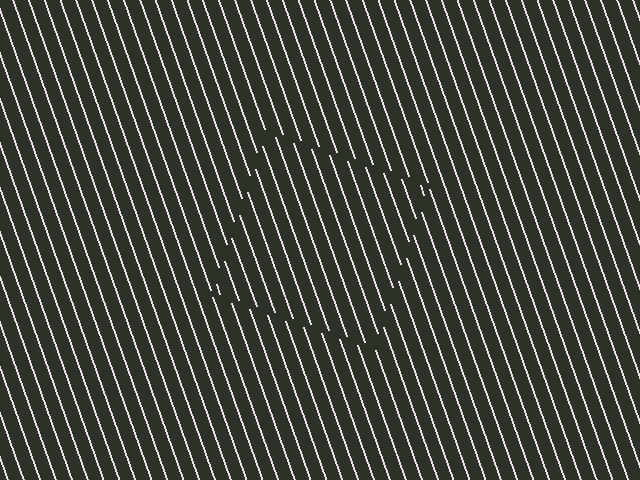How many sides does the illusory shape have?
4 sides — the line-ends trace a square.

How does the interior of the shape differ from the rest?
The interior of the shape contains the same grating, shifted by half a period — the contour is defined by the phase discontinuity where line-ends from the inner and outer gratings abut.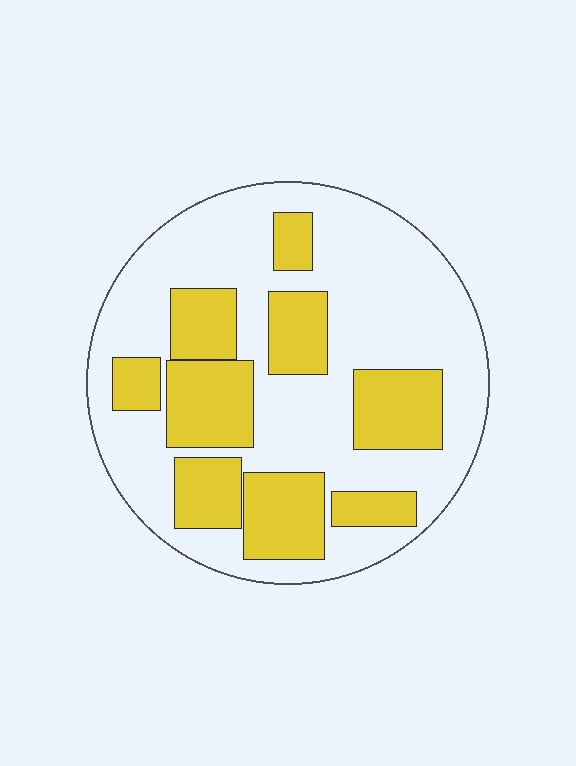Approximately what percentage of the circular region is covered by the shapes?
Approximately 35%.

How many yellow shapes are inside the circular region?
9.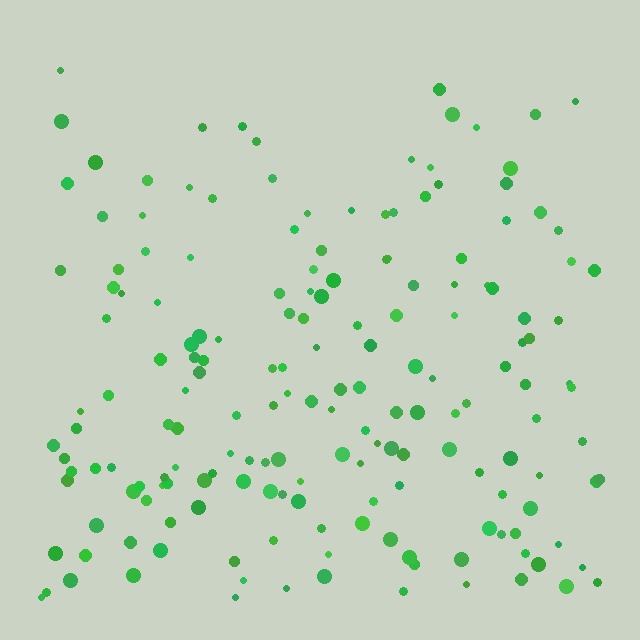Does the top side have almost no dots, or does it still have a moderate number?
Still a moderate number, just noticeably fewer than the bottom.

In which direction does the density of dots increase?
From top to bottom, with the bottom side densest.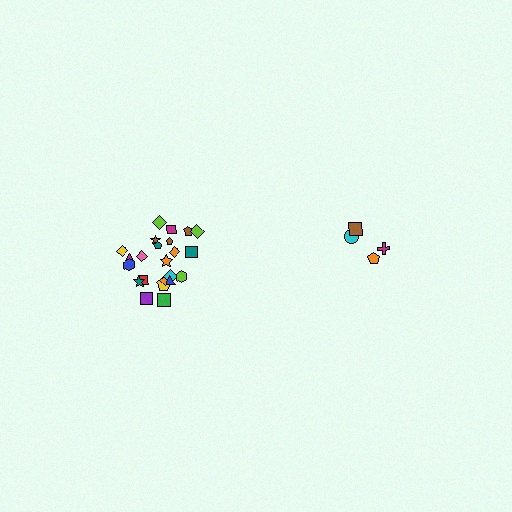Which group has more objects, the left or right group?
The left group.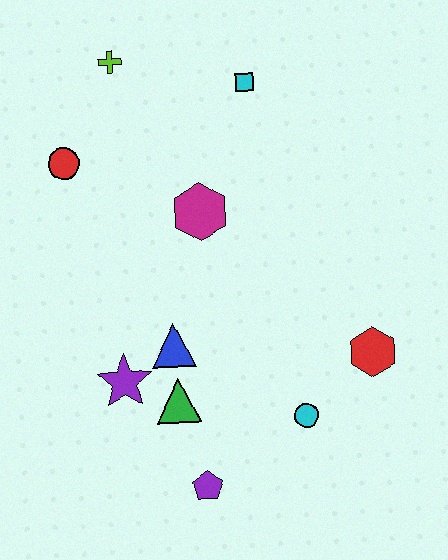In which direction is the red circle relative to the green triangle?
The red circle is above the green triangle.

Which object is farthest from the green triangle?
The lime cross is farthest from the green triangle.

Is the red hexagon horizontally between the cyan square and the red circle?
No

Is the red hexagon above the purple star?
Yes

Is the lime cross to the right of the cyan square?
No